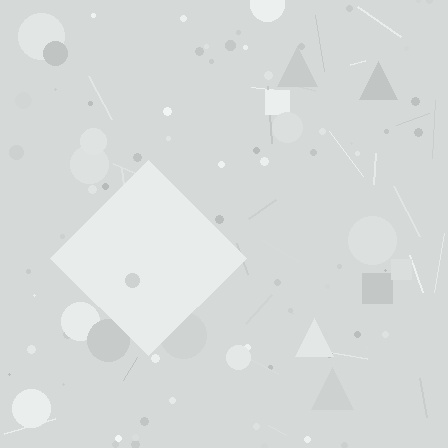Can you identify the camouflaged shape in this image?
The camouflaged shape is a diamond.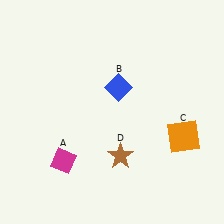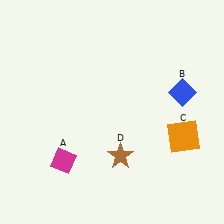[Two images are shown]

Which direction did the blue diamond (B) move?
The blue diamond (B) moved right.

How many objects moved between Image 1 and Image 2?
1 object moved between the two images.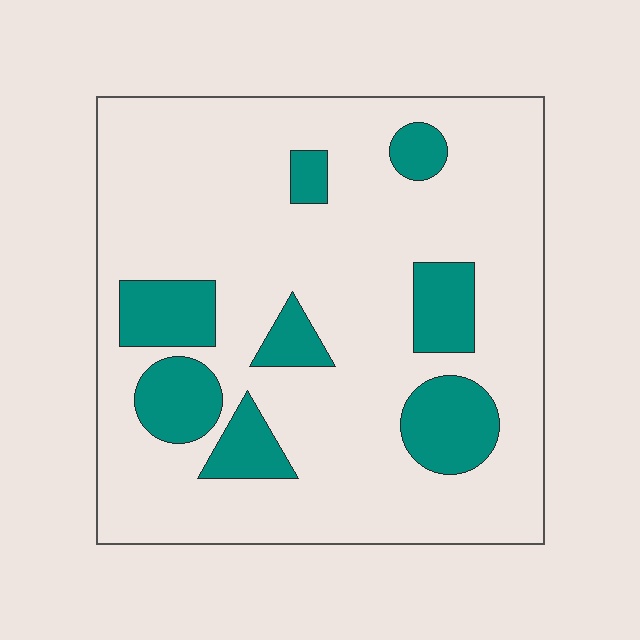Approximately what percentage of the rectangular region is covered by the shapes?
Approximately 20%.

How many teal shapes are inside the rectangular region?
8.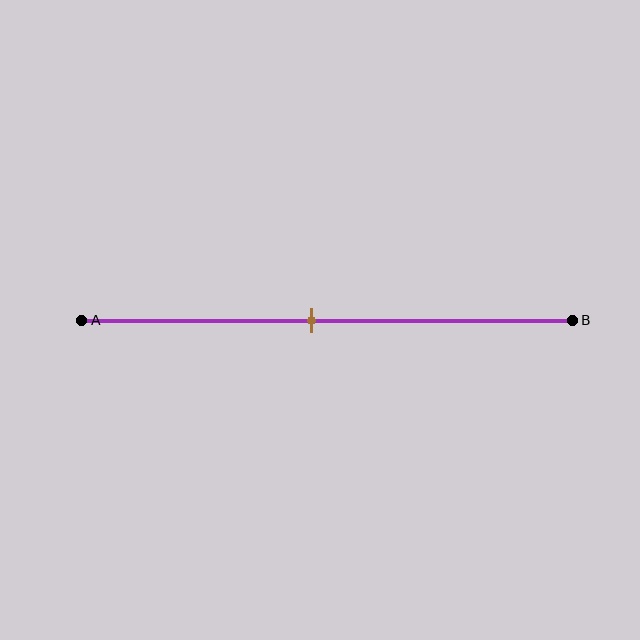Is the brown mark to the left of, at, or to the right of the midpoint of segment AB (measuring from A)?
The brown mark is to the left of the midpoint of segment AB.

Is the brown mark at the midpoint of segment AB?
No, the mark is at about 45% from A, not at the 50% midpoint.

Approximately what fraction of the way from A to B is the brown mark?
The brown mark is approximately 45% of the way from A to B.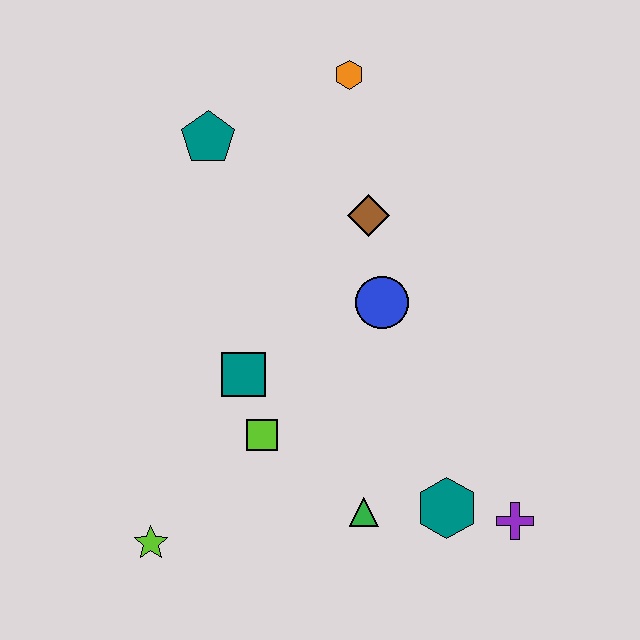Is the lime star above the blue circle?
No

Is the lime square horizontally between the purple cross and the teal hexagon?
No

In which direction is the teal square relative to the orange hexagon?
The teal square is below the orange hexagon.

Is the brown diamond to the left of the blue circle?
Yes